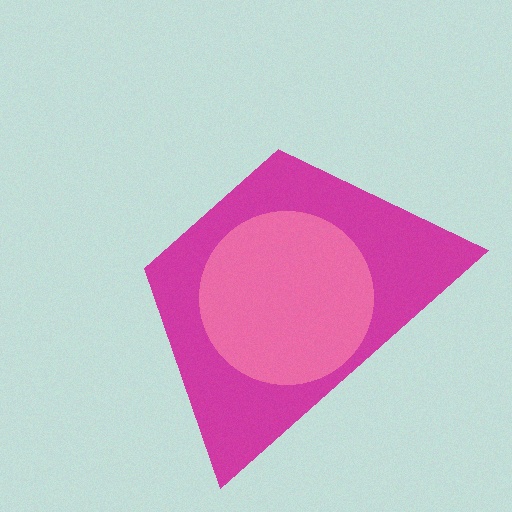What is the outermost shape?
The magenta trapezoid.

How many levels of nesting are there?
2.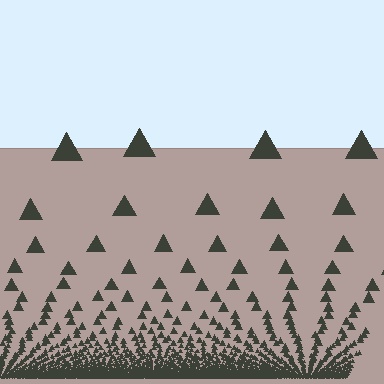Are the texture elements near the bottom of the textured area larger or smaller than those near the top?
Smaller. The gradient is inverted — elements near the bottom are smaller and denser.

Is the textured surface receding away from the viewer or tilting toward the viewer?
The surface appears to tilt toward the viewer. Texture elements get larger and sparser toward the top.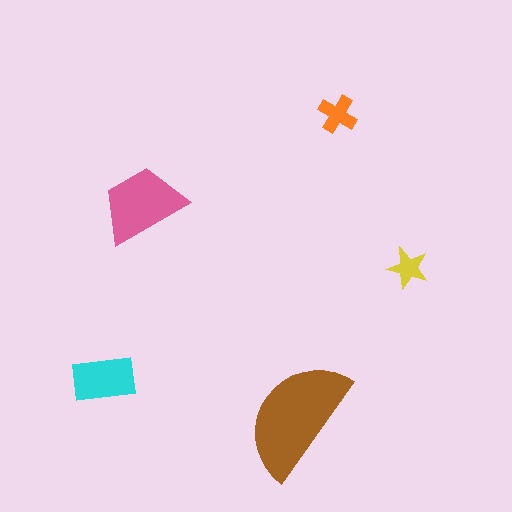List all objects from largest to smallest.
The brown semicircle, the pink trapezoid, the cyan rectangle, the orange cross, the yellow star.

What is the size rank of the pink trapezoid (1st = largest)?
2nd.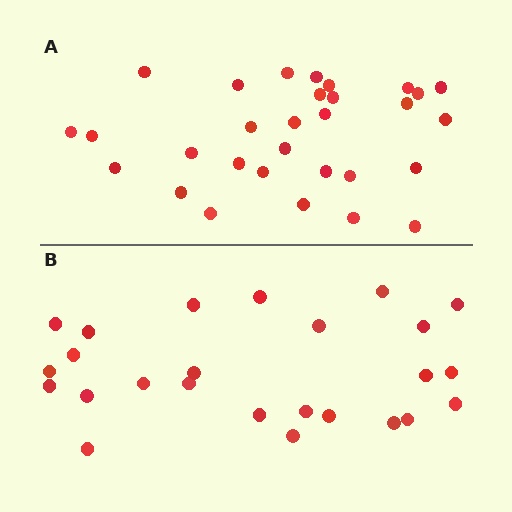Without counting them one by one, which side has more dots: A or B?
Region A (the top region) has more dots.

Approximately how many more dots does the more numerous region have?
Region A has about 5 more dots than region B.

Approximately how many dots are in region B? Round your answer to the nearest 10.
About 20 dots. (The exact count is 25, which rounds to 20.)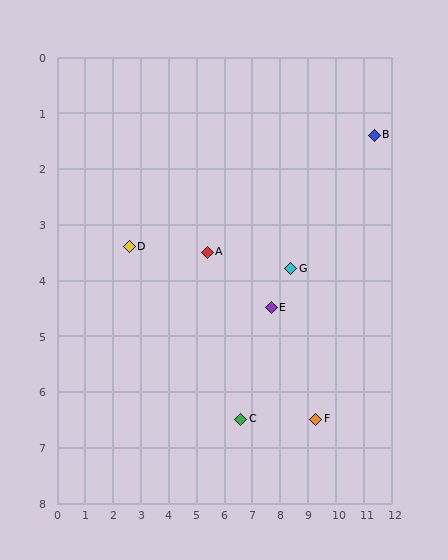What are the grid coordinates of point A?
Point A is at approximately (5.4, 3.5).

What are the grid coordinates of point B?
Point B is at approximately (11.4, 1.4).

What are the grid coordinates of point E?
Point E is at approximately (7.7, 4.5).